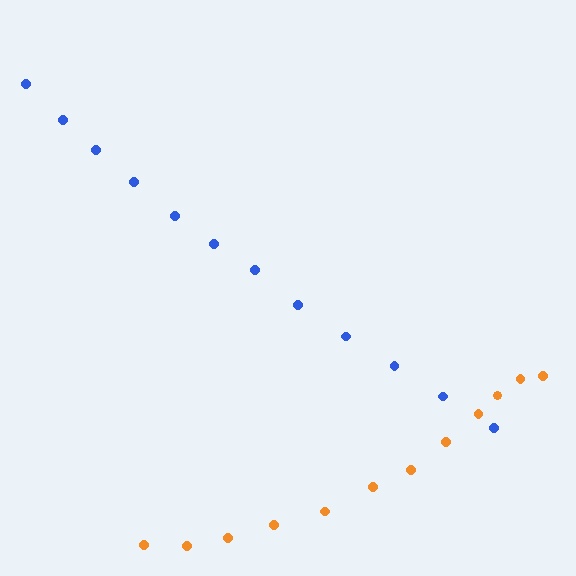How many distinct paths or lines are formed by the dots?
There are 2 distinct paths.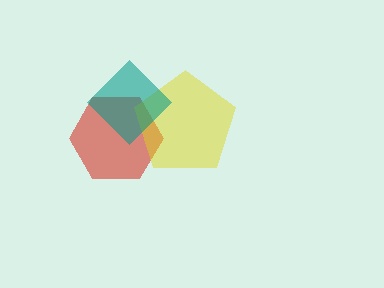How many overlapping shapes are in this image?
There are 3 overlapping shapes in the image.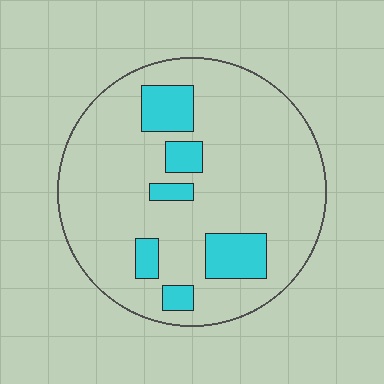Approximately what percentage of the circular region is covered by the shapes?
Approximately 15%.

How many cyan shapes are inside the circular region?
6.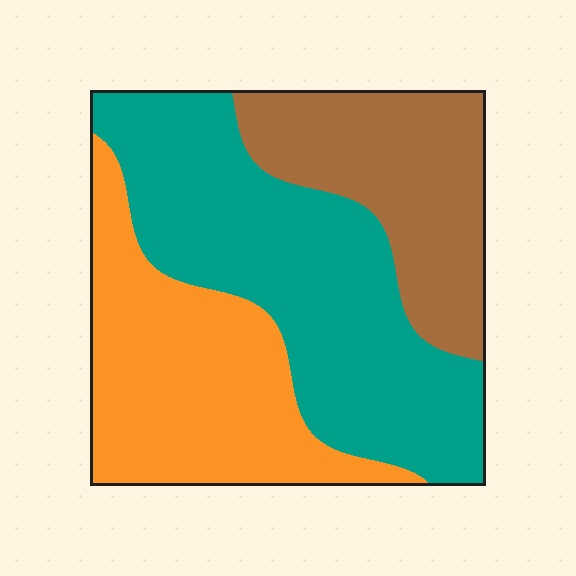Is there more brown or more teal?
Teal.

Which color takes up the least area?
Brown, at roughly 25%.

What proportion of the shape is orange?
Orange takes up about one third (1/3) of the shape.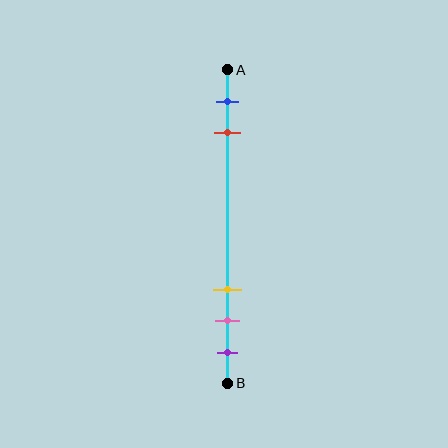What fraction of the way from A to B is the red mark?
The red mark is approximately 20% (0.2) of the way from A to B.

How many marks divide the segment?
There are 5 marks dividing the segment.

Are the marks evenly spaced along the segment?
No, the marks are not evenly spaced.